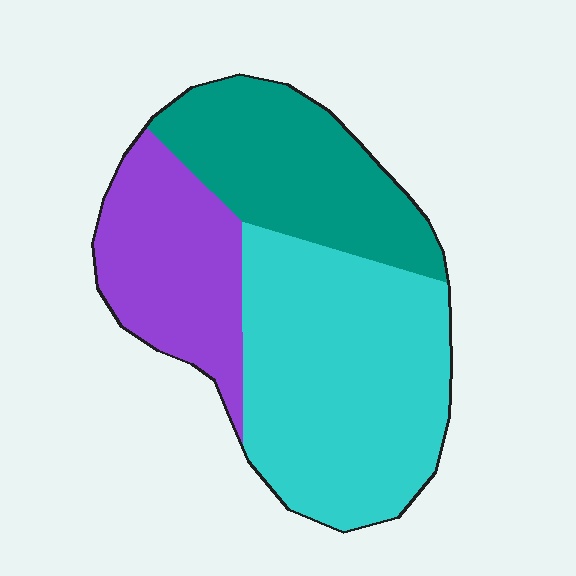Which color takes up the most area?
Cyan, at roughly 45%.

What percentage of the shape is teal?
Teal covers roughly 30% of the shape.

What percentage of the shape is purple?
Purple covers about 25% of the shape.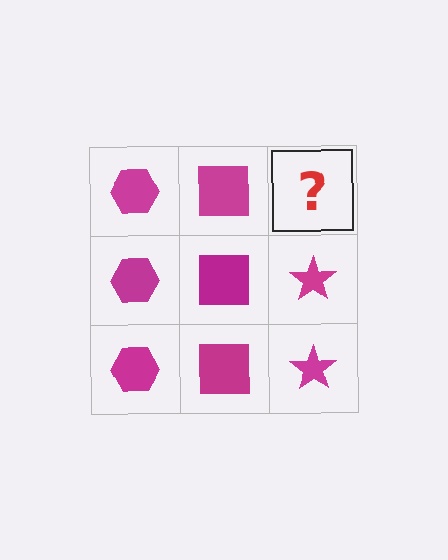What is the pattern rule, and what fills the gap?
The rule is that each column has a consistent shape. The gap should be filled with a magenta star.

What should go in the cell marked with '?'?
The missing cell should contain a magenta star.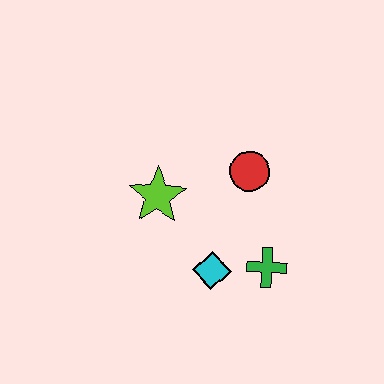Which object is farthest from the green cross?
The lime star is farthest from the green cross.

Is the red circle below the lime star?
No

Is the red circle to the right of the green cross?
No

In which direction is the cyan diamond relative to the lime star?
The cyan diamond is below the lime star.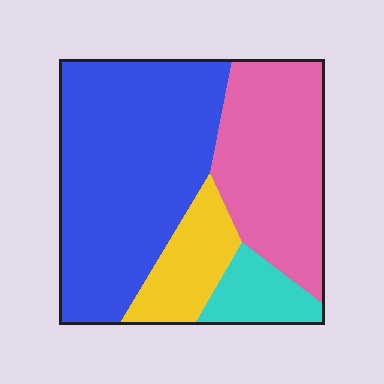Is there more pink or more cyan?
Pink.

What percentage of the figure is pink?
Pink takes up about one third (1/3) of the figure.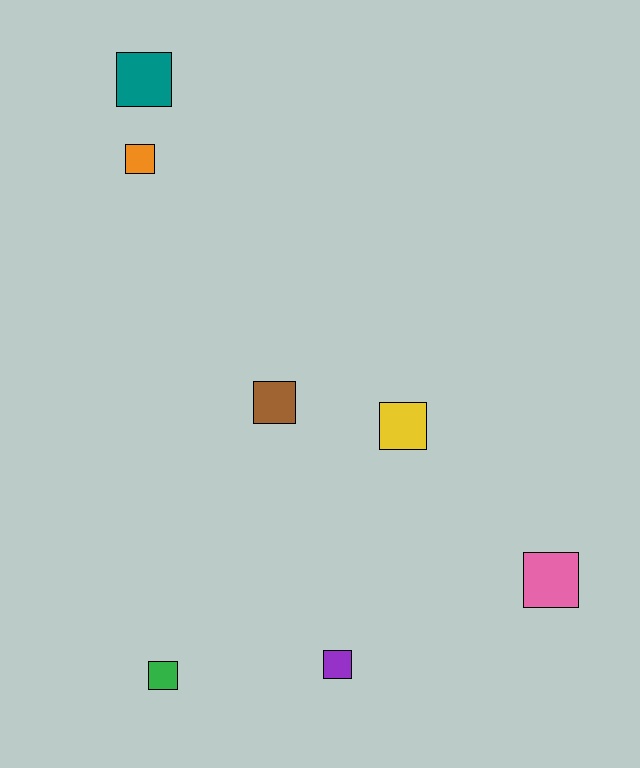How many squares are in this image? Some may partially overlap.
There are 7 squares.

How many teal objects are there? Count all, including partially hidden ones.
There is 1 teal object.